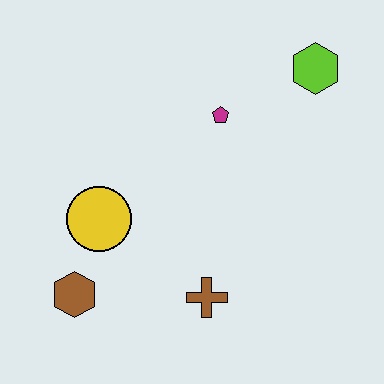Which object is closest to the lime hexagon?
The magenta pentagon is closest to the lime hexagon.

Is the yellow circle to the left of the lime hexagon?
Yes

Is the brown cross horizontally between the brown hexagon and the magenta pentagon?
Yes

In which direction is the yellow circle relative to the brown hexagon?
The yellow circle is above the brown hexagon.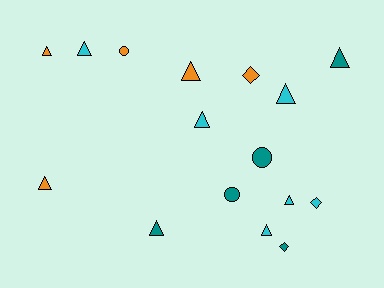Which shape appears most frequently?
Triangle, with 10 objects.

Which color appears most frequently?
Cyan, with 6 objects.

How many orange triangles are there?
There are 3 orange triangles.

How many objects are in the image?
There are 16 objects.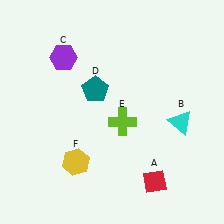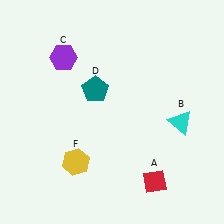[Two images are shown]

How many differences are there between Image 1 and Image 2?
There is 1 difference between the two images.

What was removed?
The lime cross (E) was removed in Image 2.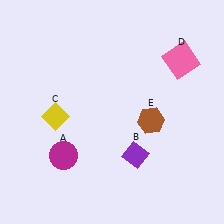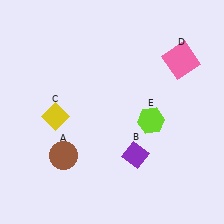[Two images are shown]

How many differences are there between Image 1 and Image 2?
There are 2 differences between the two images.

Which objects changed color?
A changed from magenta to brown. E changed from brown to lime.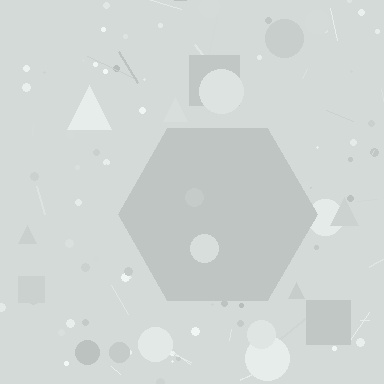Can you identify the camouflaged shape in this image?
The camouflaged shape is a hexagon.